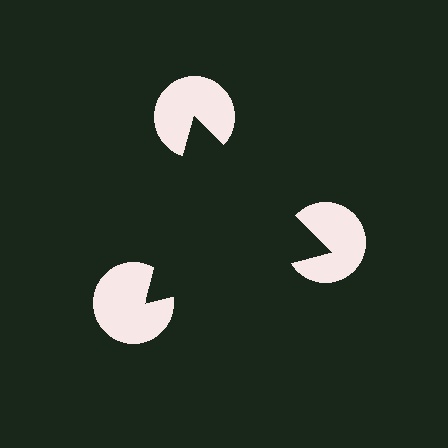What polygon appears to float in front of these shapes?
An illusory triangle — its edges are inferred from the aligned wedge cuts in the pac-man discs, not physically drawn.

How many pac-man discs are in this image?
There are 3 — one at each vertex of the illusory triangle.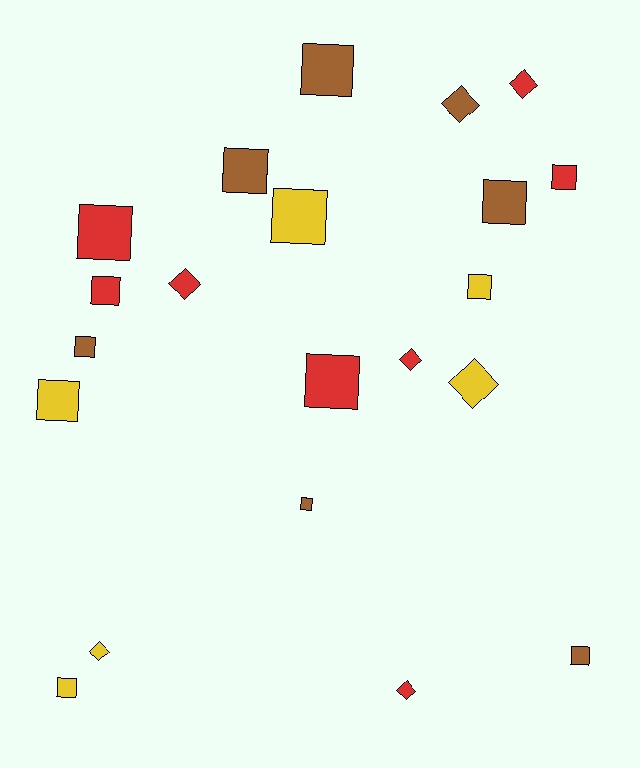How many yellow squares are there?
There are 4 yellow squares.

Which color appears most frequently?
Red, with 8 objects.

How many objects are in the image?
There are 21 objects.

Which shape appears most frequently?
Square, with 14 objects.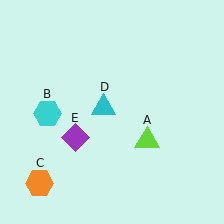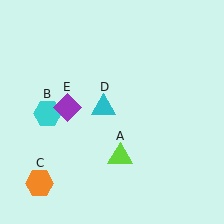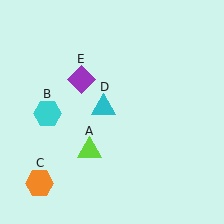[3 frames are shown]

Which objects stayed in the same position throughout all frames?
Cyan hexagon (object B) and orange hexagon (object C) and cyan triangle (object D) remained stationary.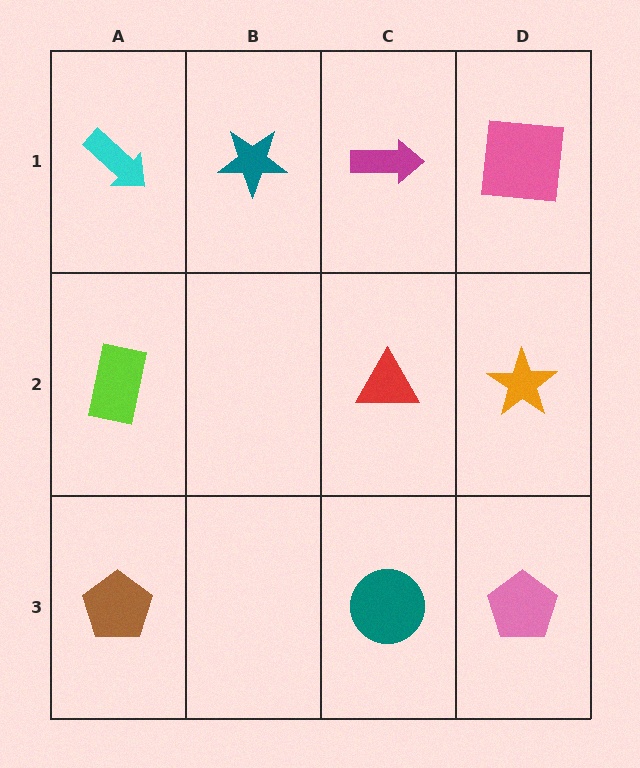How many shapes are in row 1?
4 shapes.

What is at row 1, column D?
A pink square.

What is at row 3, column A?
A brown pentagon.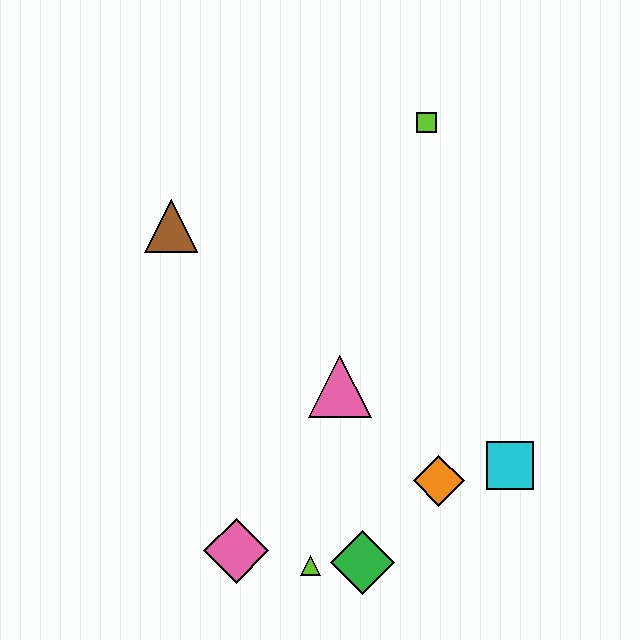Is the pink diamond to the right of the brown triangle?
Yes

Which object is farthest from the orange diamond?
The brown triangle is farthest from the orange diamond.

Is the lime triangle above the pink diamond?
No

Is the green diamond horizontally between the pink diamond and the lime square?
Yes